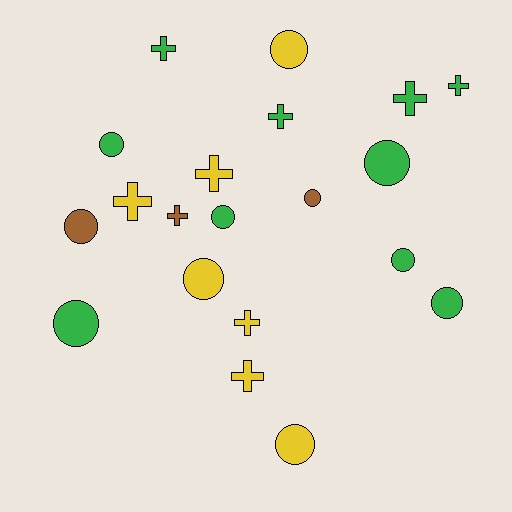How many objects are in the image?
There are 20 objects.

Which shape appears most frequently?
Circle, with 11 objects.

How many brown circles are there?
There are 2 brown circles.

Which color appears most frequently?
Green, with 10 objects.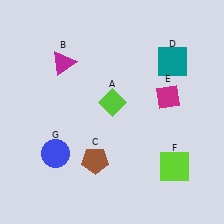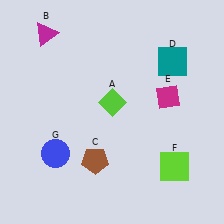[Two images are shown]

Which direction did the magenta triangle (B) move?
The magenta triangle (B) moved up.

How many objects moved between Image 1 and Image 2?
1 object moved between the two images.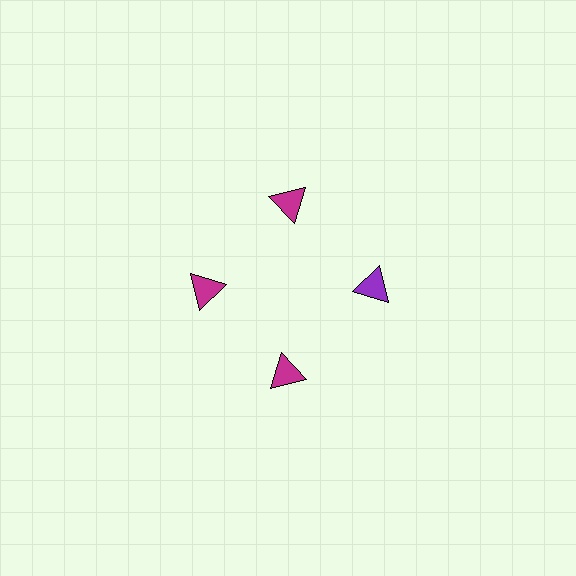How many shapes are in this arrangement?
There are 4 shapes arranged in a ring pattern.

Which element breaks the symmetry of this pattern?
The purple triangle at roughly the 3 o'clock position breaks the symmetry. All other shapes are magenta triangles.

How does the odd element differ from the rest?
It has a different color: purple instead of magenta.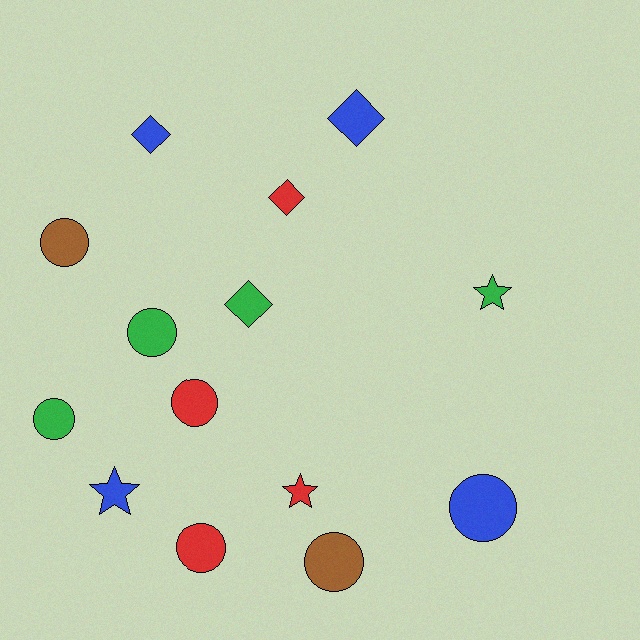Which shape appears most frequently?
Circle, with 7 objects.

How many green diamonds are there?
There is 1 green diamond.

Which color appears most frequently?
Red, with 4 objects.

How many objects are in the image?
There are 14 objects.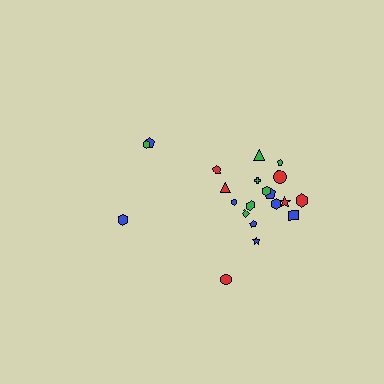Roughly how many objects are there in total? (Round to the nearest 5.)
Roughly 20 objects in total.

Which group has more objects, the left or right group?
The right group.